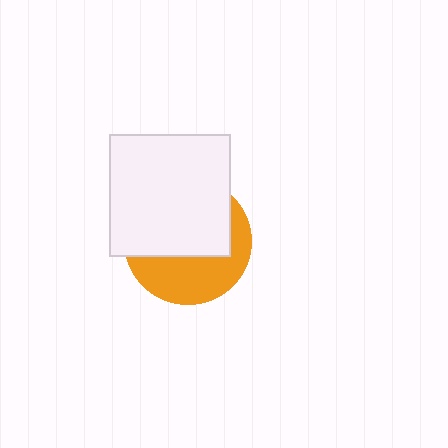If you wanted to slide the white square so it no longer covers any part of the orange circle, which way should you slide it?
Slide it up — that is the most direct way to separate the two shapes.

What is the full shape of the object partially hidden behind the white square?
The partially hidden object is an orange circle.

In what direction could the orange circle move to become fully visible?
The orange circle could move down. That would shift it out from behind the white square entirely.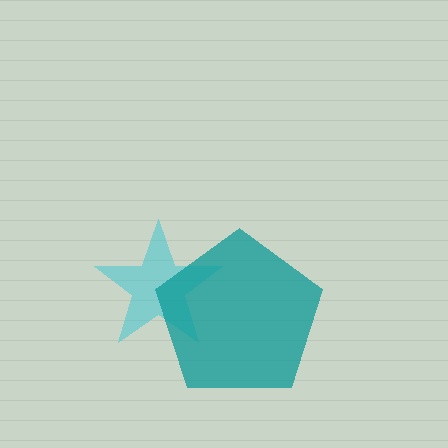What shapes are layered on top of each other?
The layered shapes are: a cyan star, a teal pentagon.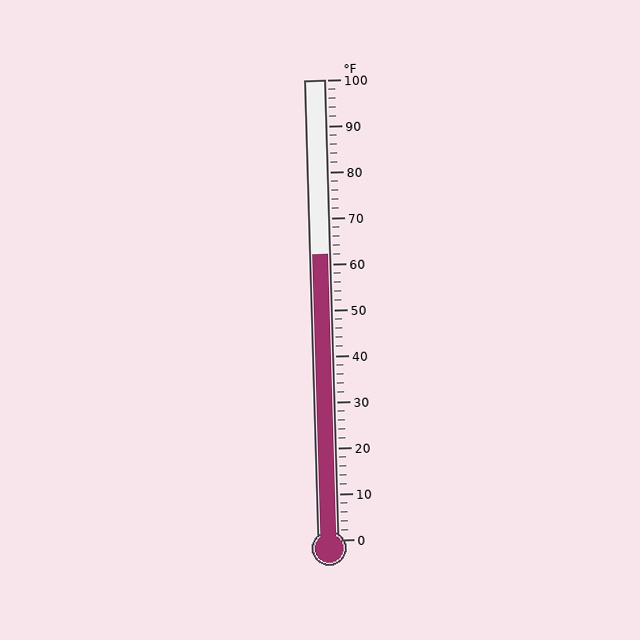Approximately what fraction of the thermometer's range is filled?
The thermometer is filled to approximately 60% of its range.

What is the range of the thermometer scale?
The thermometer scale ranges from 0°F to 100°F.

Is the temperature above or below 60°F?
The temperature is above 60°F.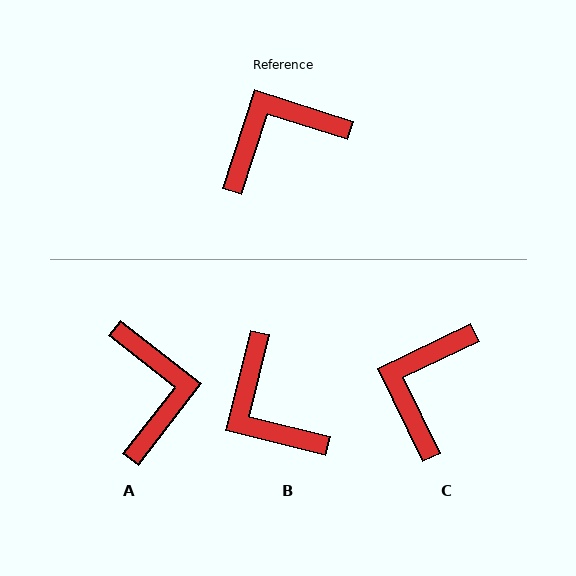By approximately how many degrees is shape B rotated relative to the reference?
Approximately 94 degrees counter-clockwise.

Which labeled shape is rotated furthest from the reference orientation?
A, about 110 degrees away.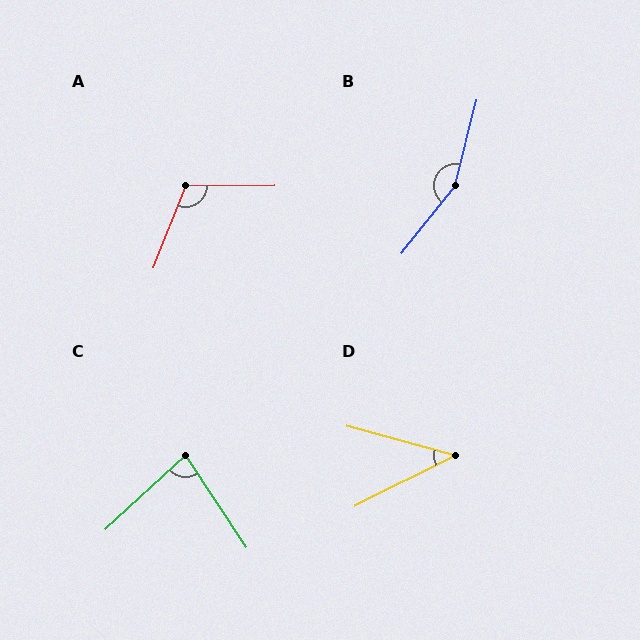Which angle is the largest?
B, at approximately 156 degrees.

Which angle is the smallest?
D, at approximately 42 degrees.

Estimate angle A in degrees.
Approximately 112 degrees.